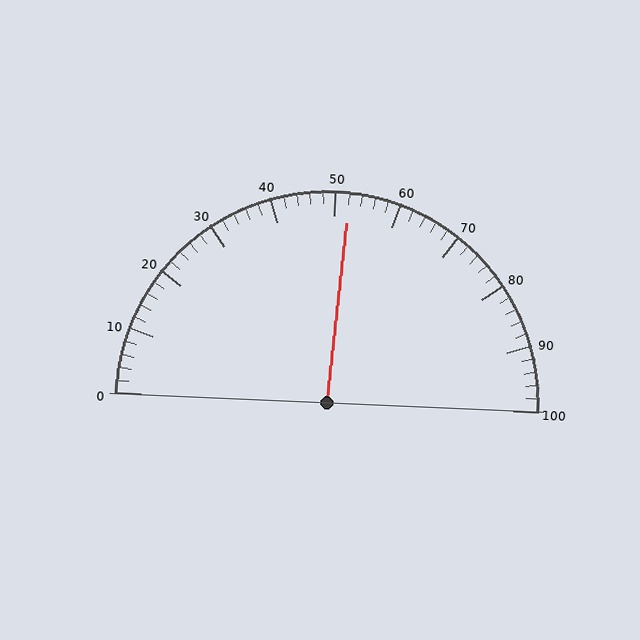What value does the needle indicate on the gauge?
The needle indicates approximately 52.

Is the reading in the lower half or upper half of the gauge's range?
The reading is in the upper half of the range (0 to 100).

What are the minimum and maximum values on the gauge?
The gauge ranges from 0 to 100.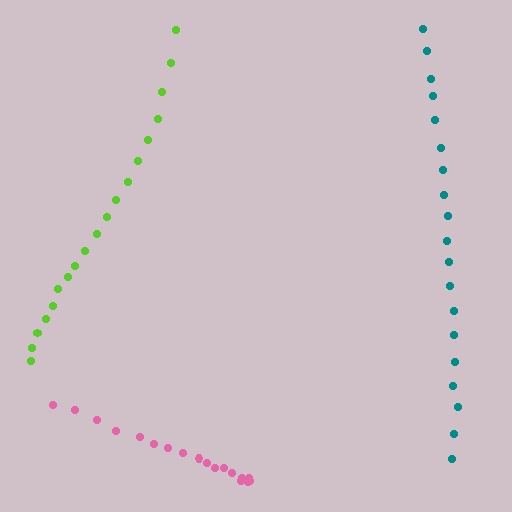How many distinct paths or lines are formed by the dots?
There are 3 distinct paths.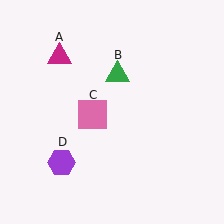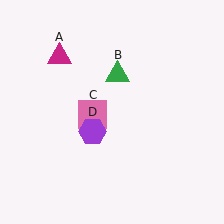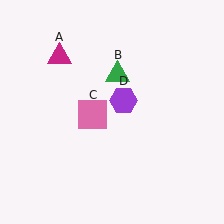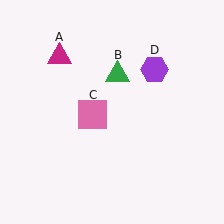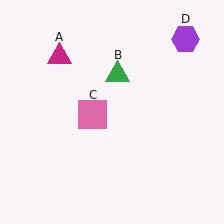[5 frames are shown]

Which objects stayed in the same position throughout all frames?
Magenta triangle (object A) and green triangle (object B) and pink square (object C) remained stationary.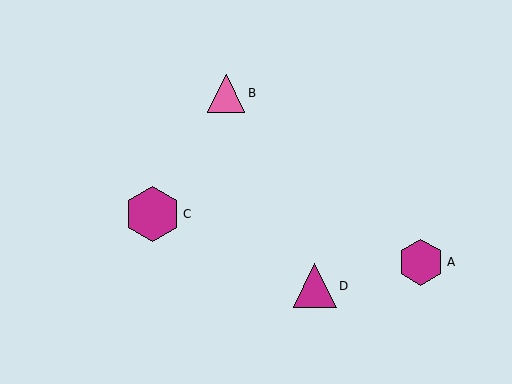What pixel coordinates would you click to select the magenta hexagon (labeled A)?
Click at (421, 262) to select the magenta hexagon A.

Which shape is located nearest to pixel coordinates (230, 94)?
The pink triangle (labeled B) at (226, 93) is nearest to that location.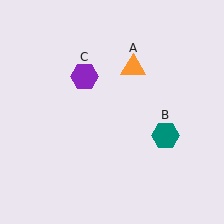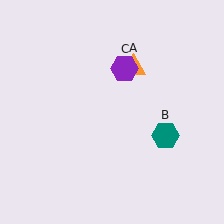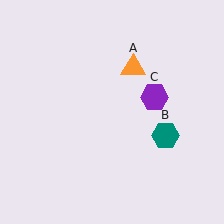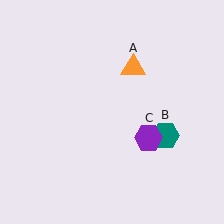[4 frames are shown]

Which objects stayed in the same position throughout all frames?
Orange triangle (object A) and teal hexagon (object B) remained stationary.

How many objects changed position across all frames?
1 object changed position: purple hexagon (object C).